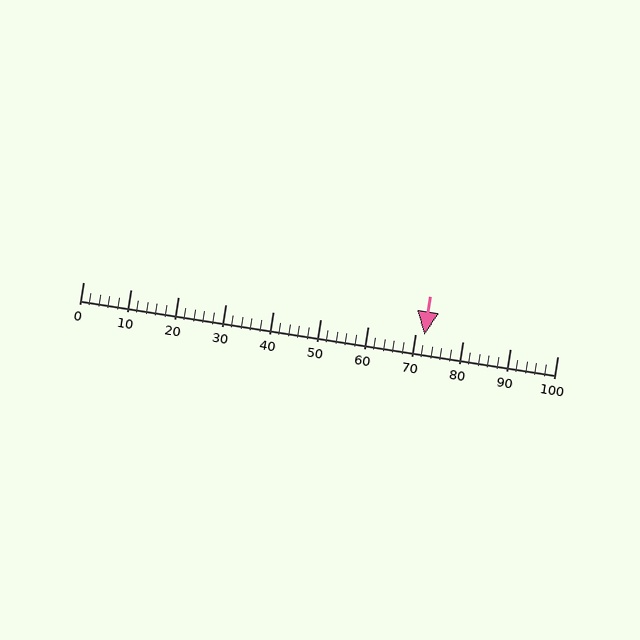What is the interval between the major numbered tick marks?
The major tick marks are spaced 10 units apart.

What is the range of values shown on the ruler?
The ruler shows values from 0 to 100.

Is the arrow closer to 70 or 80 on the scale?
The arrow is closer to 70.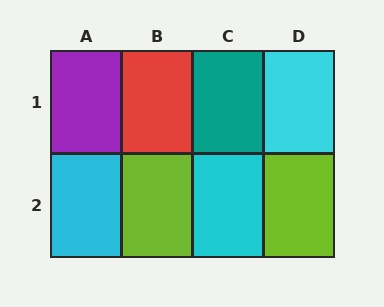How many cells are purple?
1 cell is purple.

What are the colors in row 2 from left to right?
Cyan, lime, cyan, lime.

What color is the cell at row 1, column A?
Purple.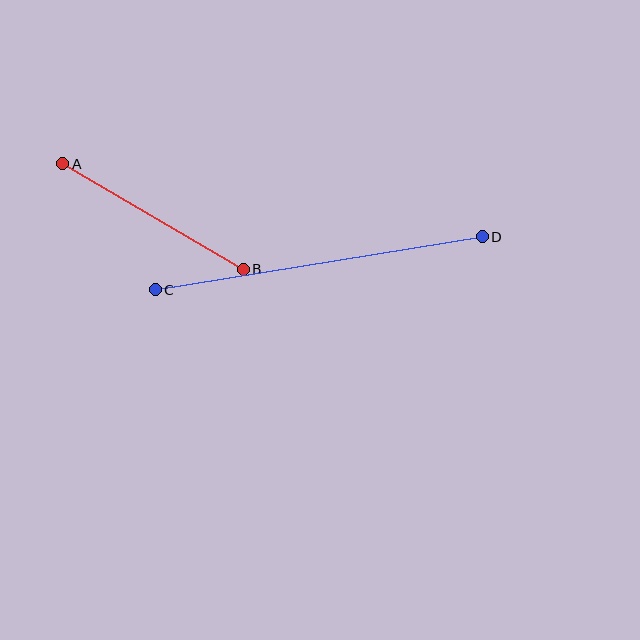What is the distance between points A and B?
The distance is approximately 209 pixels.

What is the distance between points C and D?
The distance is approximately 331 pixels.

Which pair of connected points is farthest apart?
Points C and D are farthest apart.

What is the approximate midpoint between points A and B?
The midpoint is at approximately (153, 216) pixels.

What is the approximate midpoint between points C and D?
The midpoint is at approximately (319, 263) pixels.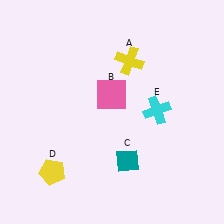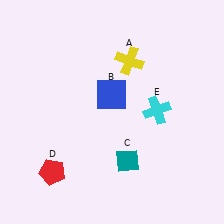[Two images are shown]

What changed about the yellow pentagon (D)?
In Image 1, D is yellow. In Image 2, it changed to red.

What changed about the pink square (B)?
In Image 1, B is pink. In Image 2, it changed to blue.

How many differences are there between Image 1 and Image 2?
There are 2 differences between the two images.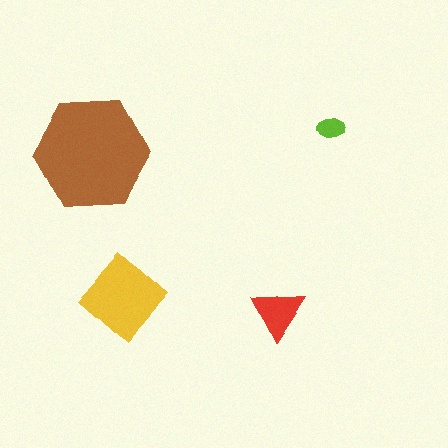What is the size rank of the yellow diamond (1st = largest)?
2nd.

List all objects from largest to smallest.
The brown hexagon, the yellow diamond, the red triangle, the lime ellipse.